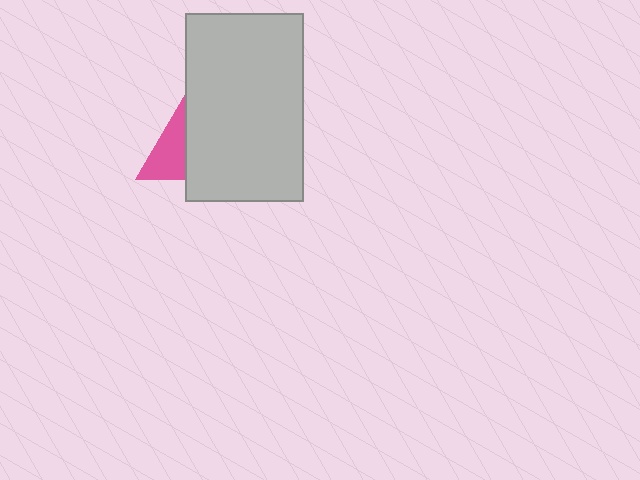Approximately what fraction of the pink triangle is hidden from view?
Roughly 51% of the pink triangle is hidden behind the light gray rectangle.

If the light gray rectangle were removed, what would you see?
You would see the complete pink triangle.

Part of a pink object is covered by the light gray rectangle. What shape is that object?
It is a triangle.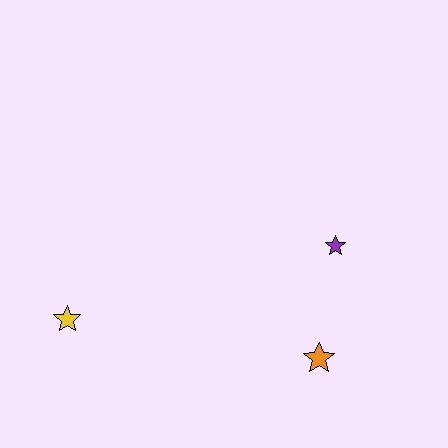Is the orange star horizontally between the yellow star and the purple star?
Yes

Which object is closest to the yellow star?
The orange star is closest to the yellow star.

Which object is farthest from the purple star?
The yellow star is farthest from the purple star.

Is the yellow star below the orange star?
No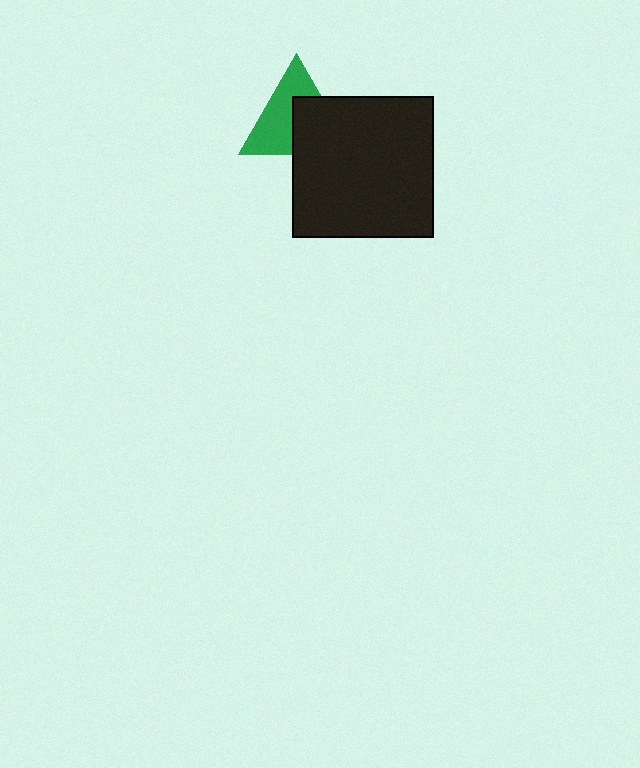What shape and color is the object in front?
The object in front is a black square.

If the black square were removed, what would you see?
You would see the complete green triangle.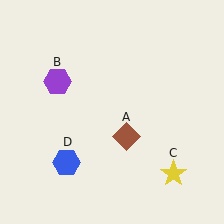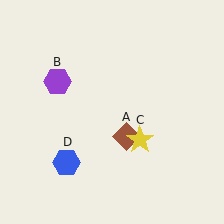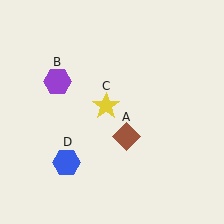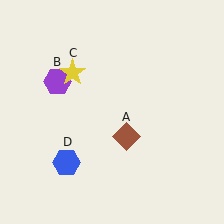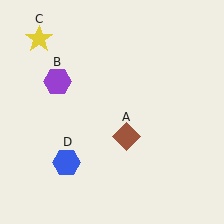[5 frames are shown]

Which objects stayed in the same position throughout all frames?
Brown diamond (object A) and purple hexagon (object B) and blue hexagon (object D) remained stationary.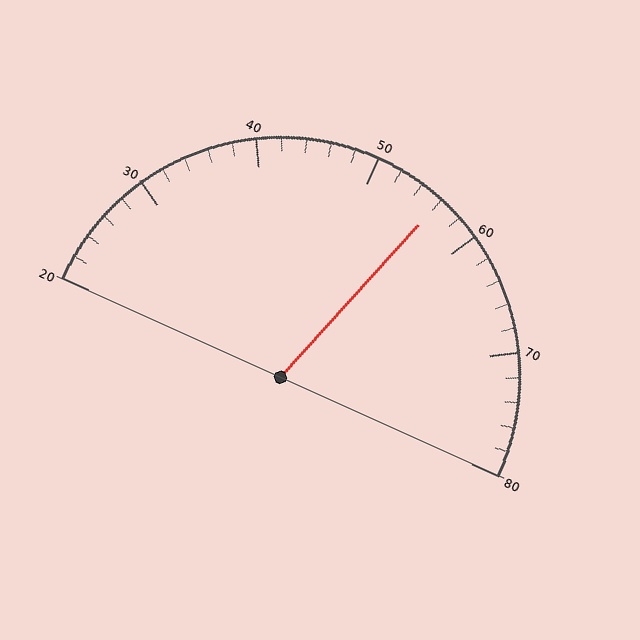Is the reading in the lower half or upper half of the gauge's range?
The reading is in the upper half of the range (20 to 80).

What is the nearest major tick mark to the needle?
The nearest major tick mark is 60.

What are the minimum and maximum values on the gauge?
The gauge ranges from 20 to 80.